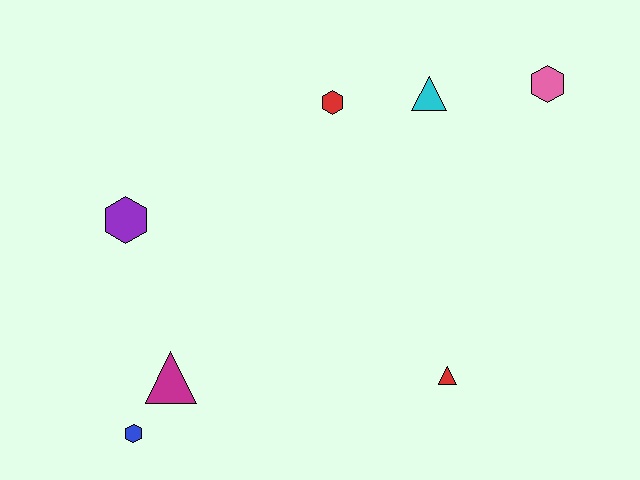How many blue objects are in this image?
There is 1 blue object.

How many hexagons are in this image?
There are 4 hexagons.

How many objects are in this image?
There are 7 objects.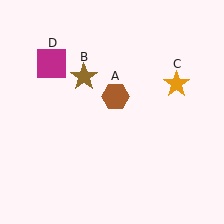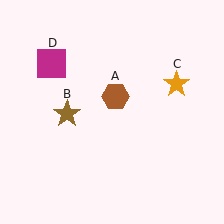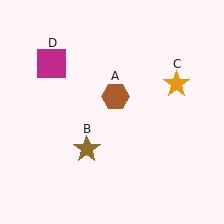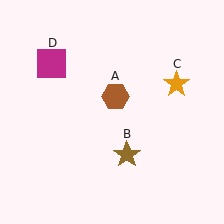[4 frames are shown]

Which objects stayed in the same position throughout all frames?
Brown hexagon (object A) and orange star (object C) and magenta square (object D) remained stationary.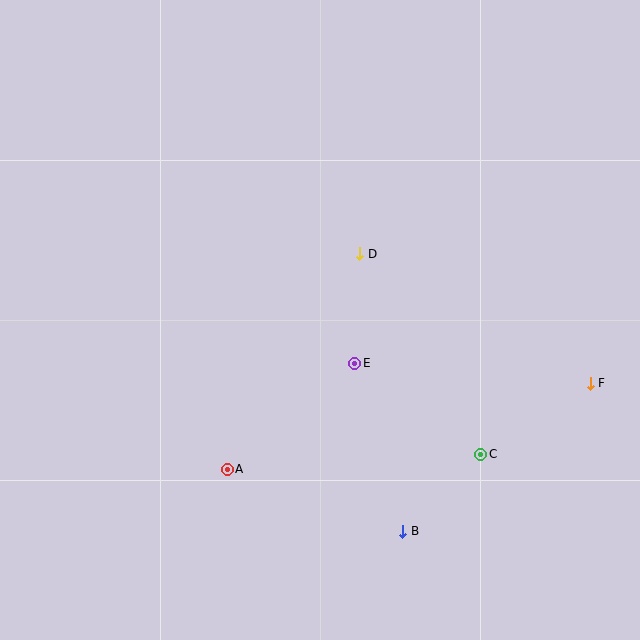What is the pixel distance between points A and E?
The distance between A and E is 166 pixels.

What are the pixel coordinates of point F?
Point F is at (590, 384).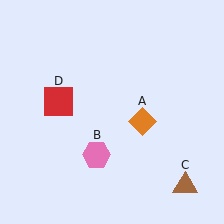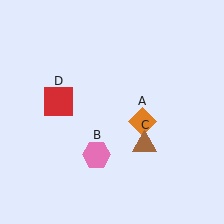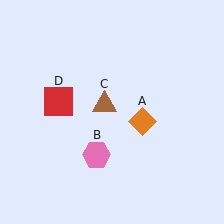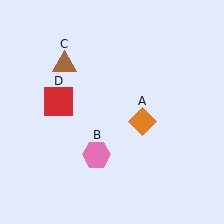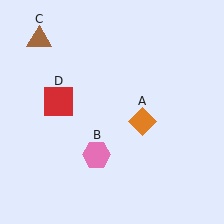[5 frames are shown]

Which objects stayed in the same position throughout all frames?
Orange diamond (object A) and pink hexagon (object B) and red square (object D) remained stationary.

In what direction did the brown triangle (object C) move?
The brown triangle (object C) moved up and to the left.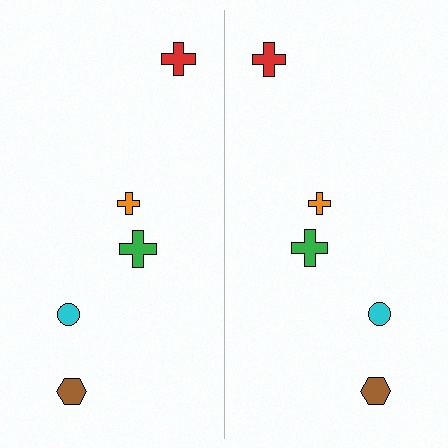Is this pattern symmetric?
Yes, this pattern has bilateral (reflection) symmetry.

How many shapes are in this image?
There are 10 shapes in this image.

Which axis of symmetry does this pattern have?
The pattern has a vertical axis of symmetry running through the center of the image.